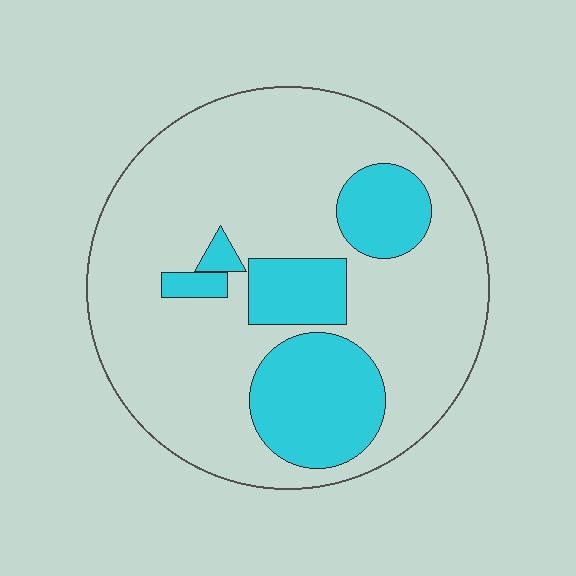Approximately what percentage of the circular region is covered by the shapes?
Approximately 25%.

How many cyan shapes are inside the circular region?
5.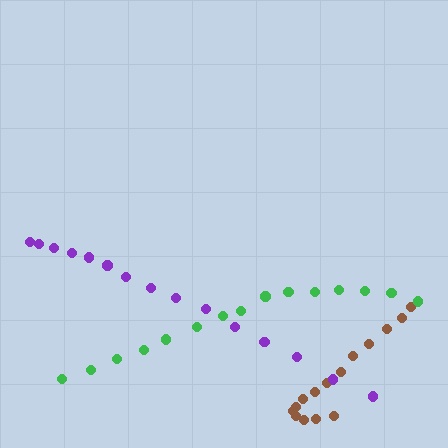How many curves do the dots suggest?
There are 3 distinct paths.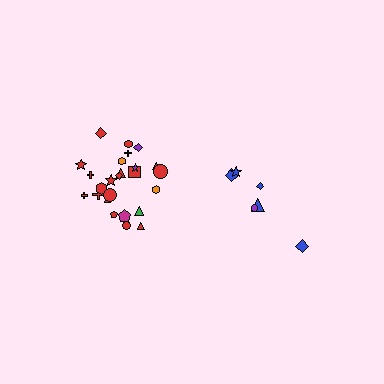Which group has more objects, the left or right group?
The left group.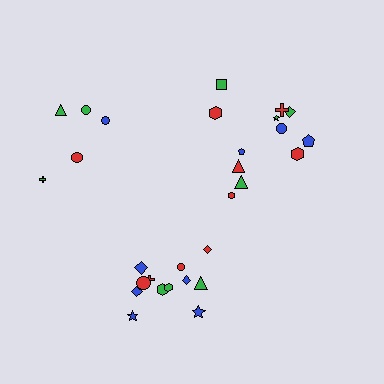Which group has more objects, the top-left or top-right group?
The top-right group.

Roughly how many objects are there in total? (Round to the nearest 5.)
Roughly 30 objects in total.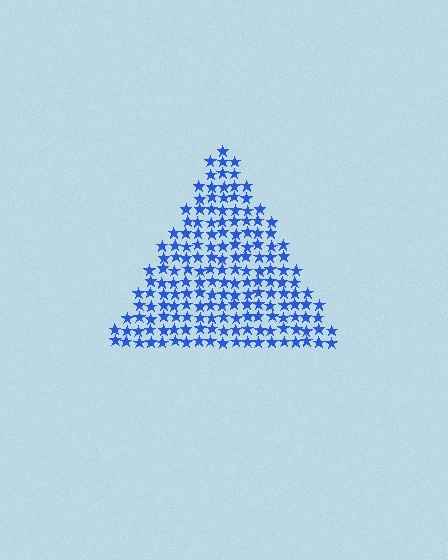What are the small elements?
The small elements are stars.